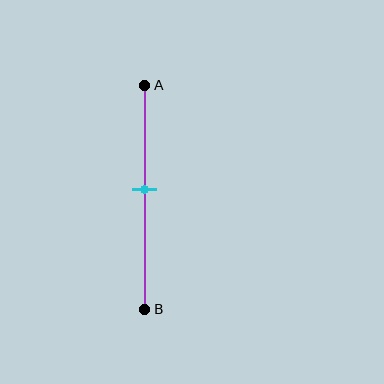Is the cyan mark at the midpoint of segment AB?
No, the mark is at about 45% from A, not at the 50% midpoint.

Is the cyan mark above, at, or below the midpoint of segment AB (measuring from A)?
The cyan mark is above the midpoint of segment AB.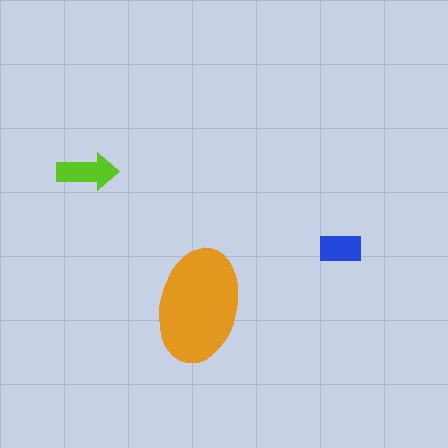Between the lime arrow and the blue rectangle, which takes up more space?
The lime arrow.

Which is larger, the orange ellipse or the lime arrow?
The orange ellipse.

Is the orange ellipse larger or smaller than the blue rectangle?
Larger.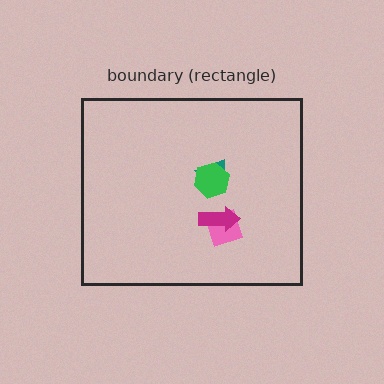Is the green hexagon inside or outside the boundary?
Inside.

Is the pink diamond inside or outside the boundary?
Inside.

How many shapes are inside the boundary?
4 inside, 0 outside.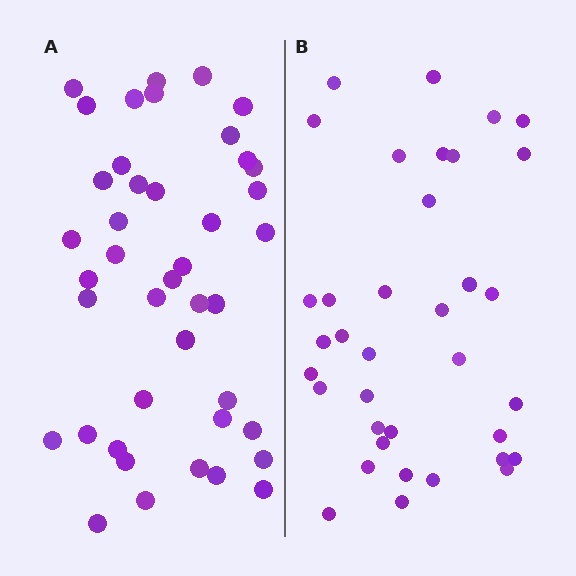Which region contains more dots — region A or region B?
Region A (the left region) has more dots.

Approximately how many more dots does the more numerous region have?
Region A has about 6 more dots than region B.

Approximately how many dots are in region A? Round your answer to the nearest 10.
About 40 dots. (The exact count is 42, which rounds to 40.)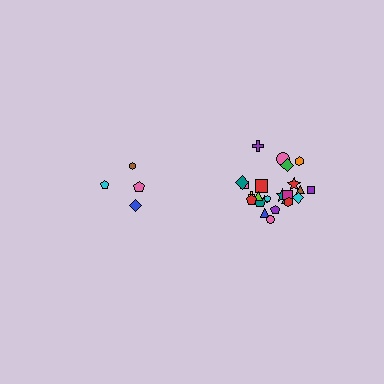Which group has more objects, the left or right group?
The right group.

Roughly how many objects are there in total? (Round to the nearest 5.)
Roughly 30 objects in total.